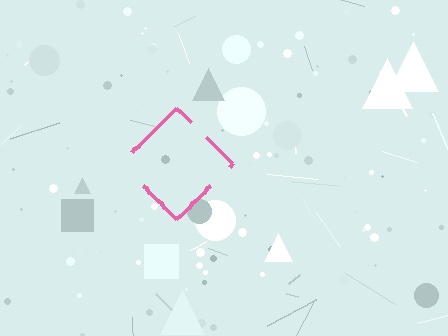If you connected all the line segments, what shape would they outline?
They would outline a diamond.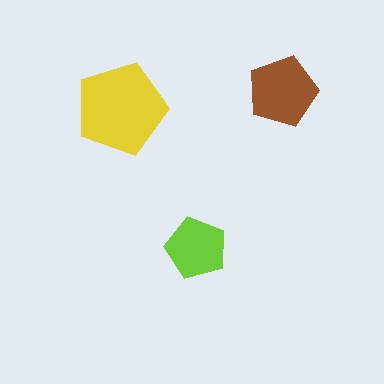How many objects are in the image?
There are 3 objects in the image.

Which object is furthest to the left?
The yellow pentagon is leftmost.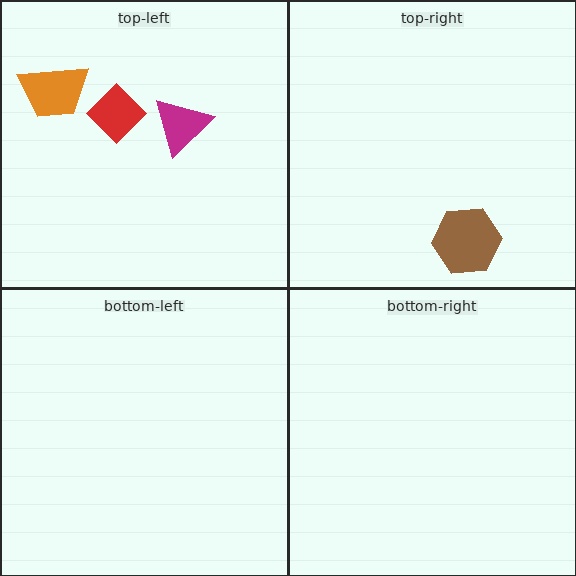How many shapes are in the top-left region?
3.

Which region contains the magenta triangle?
The top-left region.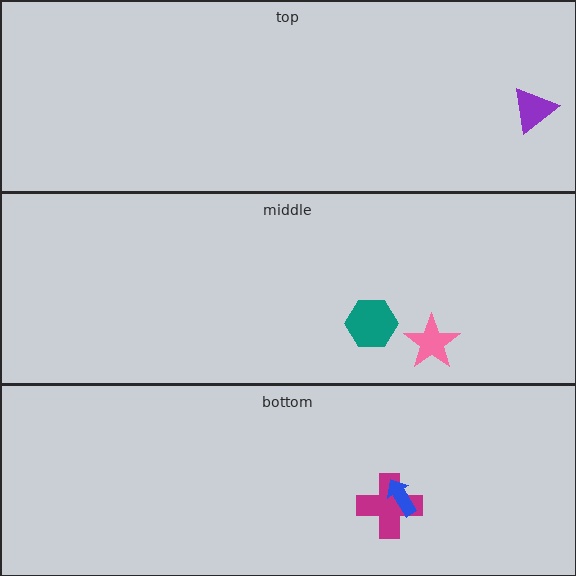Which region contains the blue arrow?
The bottom region.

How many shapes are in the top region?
1.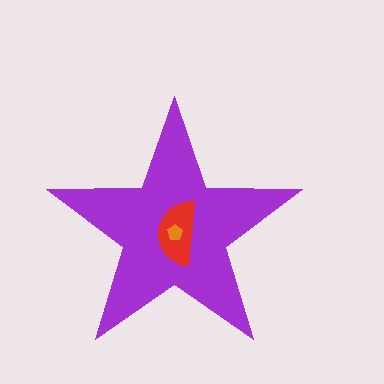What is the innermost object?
The orange pentagon.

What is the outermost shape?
The purple star.